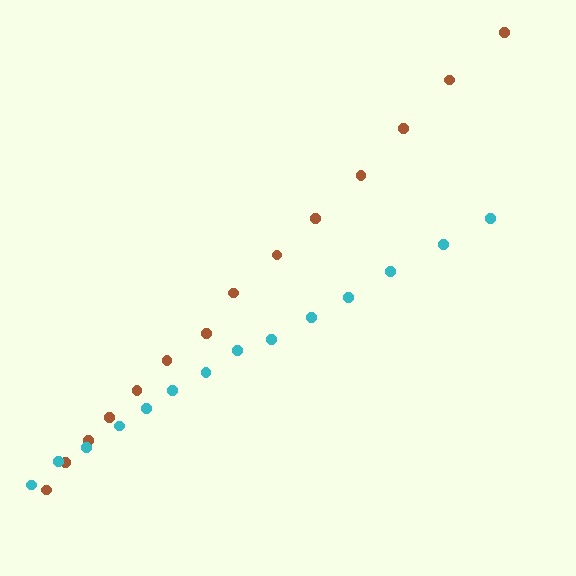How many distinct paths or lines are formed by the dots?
There are 2 distinct paths.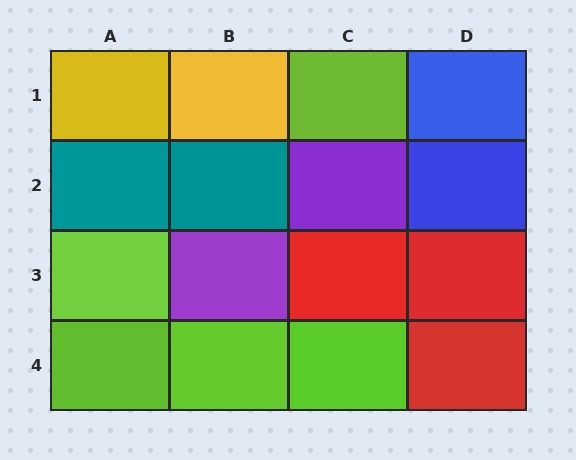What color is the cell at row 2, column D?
Blue.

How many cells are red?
3 cells are red.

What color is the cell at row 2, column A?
Teal.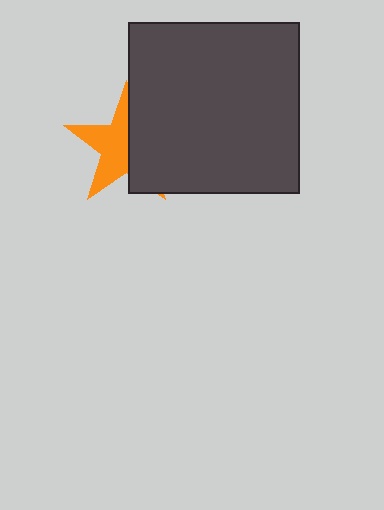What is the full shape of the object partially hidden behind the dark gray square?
The partially hidden object is an orange star.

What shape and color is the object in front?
The object in front is a dark gray square.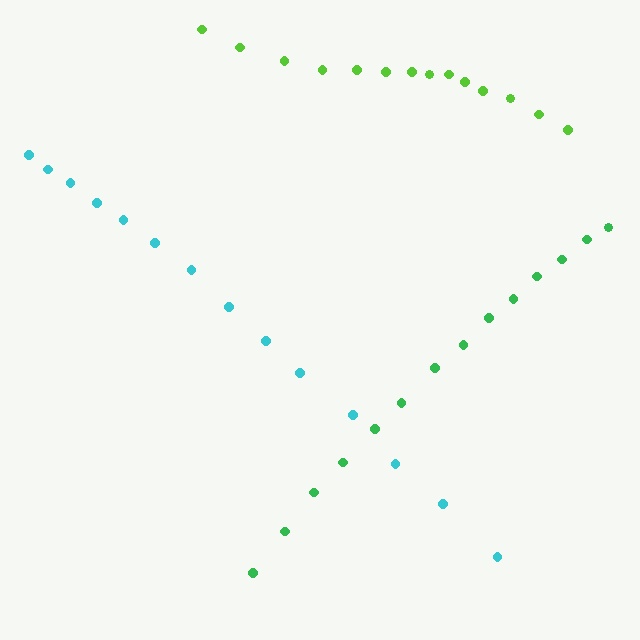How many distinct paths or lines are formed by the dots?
There are 3 distinct paths.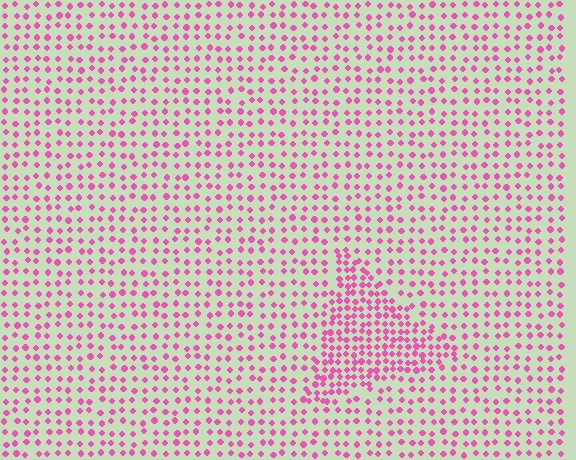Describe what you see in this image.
The image contains small pink elements arranged at two different densities. A triangle-shaped region is visible where the elements are more densely packed than the surrounding area.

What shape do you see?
I see a triangle.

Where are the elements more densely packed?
The elements are more densely packed inside the triangle boundary.